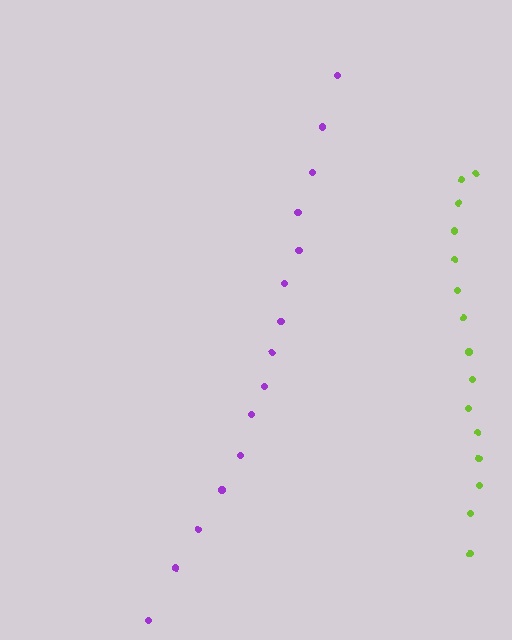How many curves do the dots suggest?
There are 2 distinct paths.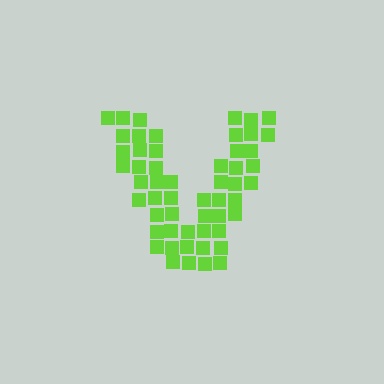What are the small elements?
The small elements are squares.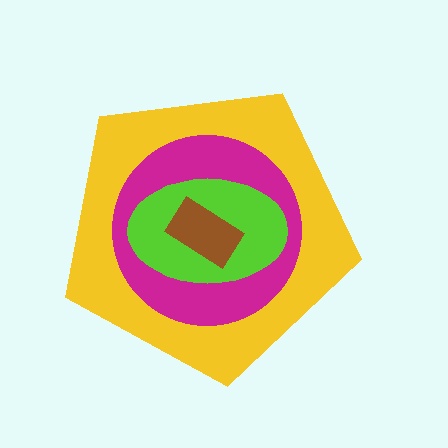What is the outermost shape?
The yellow pentagon.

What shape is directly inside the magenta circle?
The lime ellipse.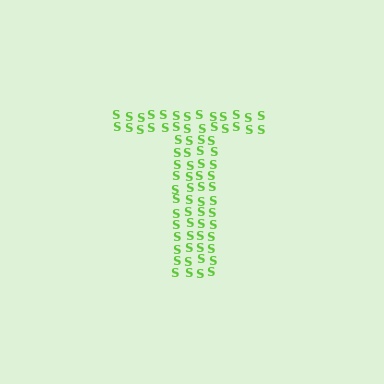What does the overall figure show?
The overall figure shows the letter T.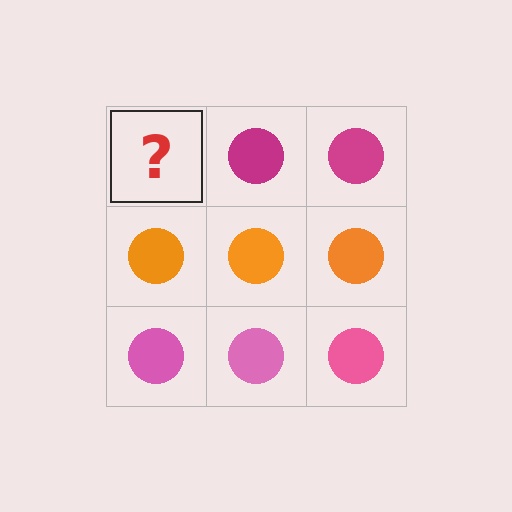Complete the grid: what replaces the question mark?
The question mark should be replaced with a magenta circle.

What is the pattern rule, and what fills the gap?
The rule is that each row has a consistent color. The gap should be filled with a magenta circle.